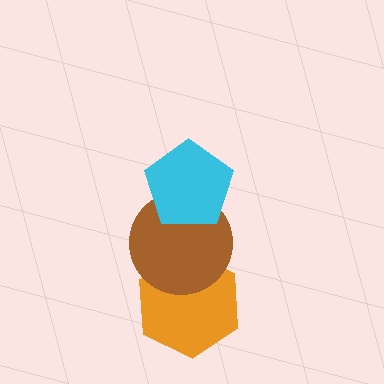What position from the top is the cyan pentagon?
The cyan pentagon is 1st from the top.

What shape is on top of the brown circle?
The cyan pentagon is on top of the brown circle.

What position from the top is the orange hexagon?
The orange hexagon is 3rd from the top.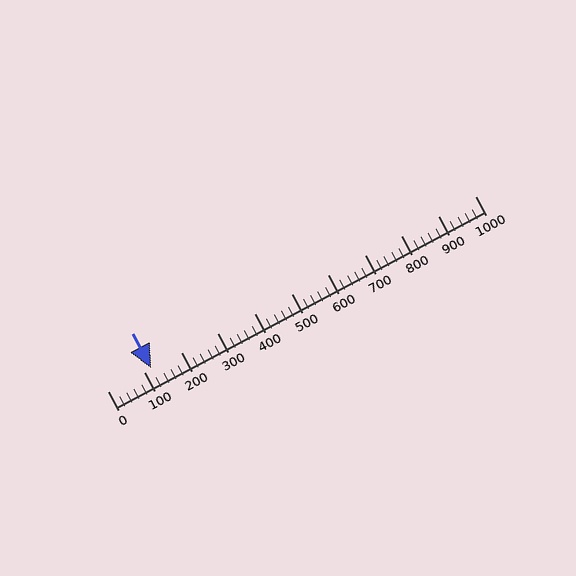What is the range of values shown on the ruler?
The ruler shows values from 0 to 1000.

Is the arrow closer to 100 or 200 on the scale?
The arrow is closer to 100.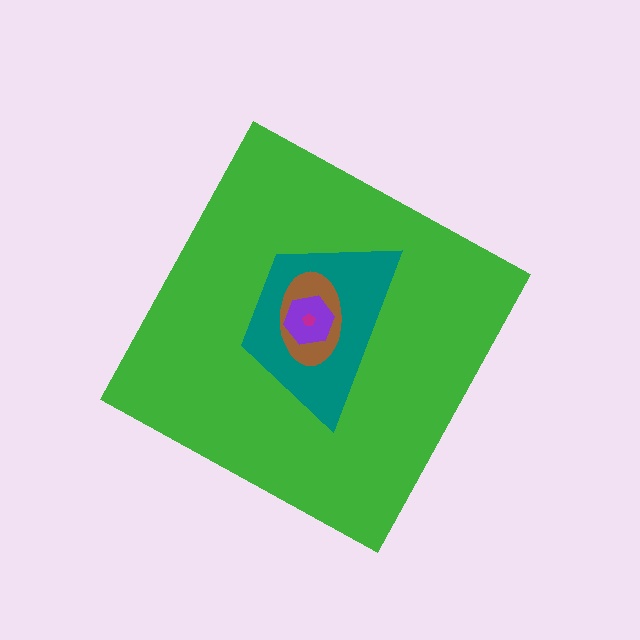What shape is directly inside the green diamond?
The teal trapezoid.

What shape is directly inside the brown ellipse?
The purple hexagon.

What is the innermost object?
The magenta pentagon.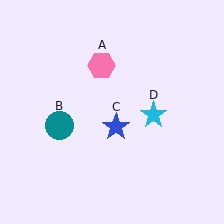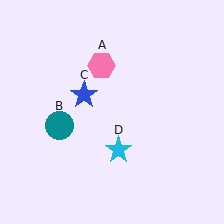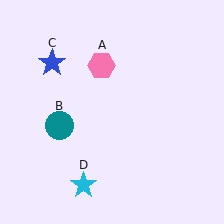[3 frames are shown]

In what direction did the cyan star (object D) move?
The cyan star (object D) moved down and to the left.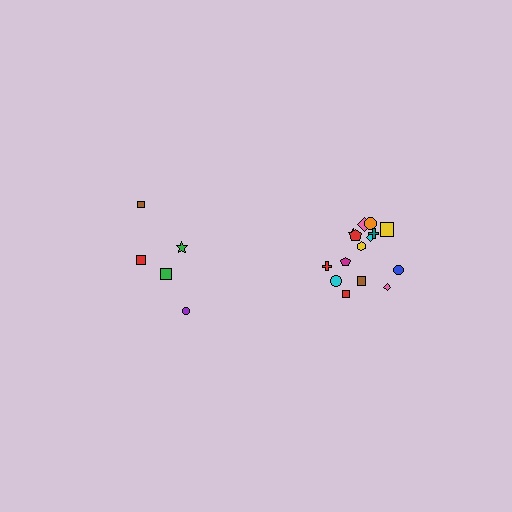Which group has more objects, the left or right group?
The right group.